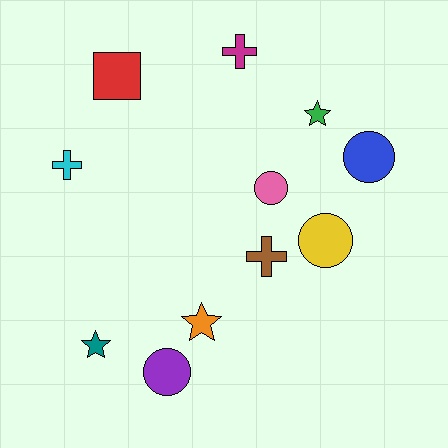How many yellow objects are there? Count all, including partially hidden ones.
There is 1 yellow object.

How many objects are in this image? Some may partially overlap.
There are 11 objects.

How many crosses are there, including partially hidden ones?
There are 3 crosses.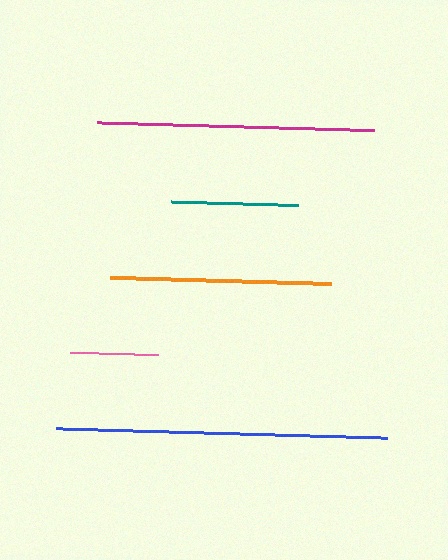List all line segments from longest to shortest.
From longest to shortest: blue, magenta, orange, teal, pink.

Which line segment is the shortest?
The pink line is the shortest at approximately 89 pixels.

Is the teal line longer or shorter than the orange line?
The orange line is longer than the teal line.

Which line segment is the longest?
The blue line is the longest at approximately 331 pixels.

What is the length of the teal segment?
The teal segment is approximately 127 pixels long.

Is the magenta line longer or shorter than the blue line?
The blue line is longer than the magenta line.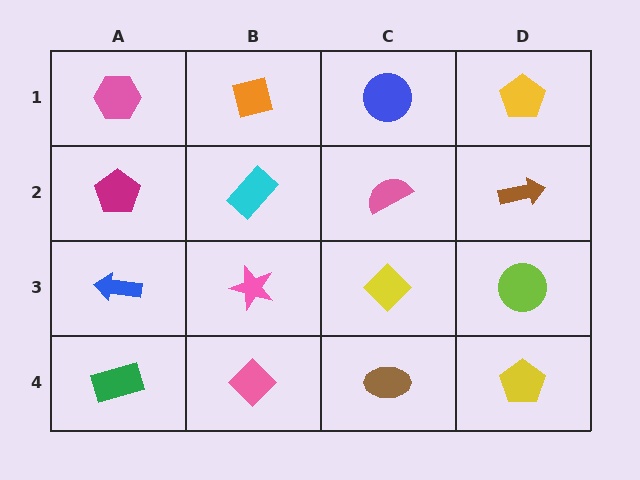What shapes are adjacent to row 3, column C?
A pink semicircle (row 2, column C), a brown ellipse (row 4, column C), a pink star (row 3, column B), a lime circle (row 3, column D).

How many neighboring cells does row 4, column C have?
3.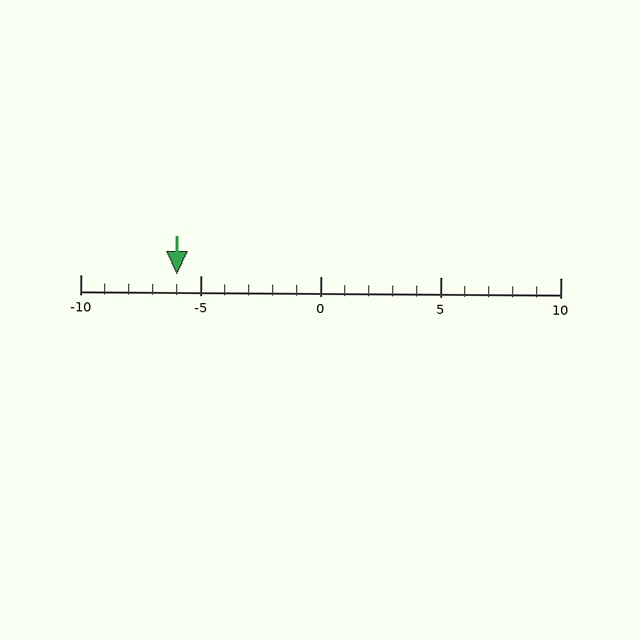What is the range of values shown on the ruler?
The ruler shows values from -10 to 10.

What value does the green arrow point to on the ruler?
The green arrow points to approximately -6.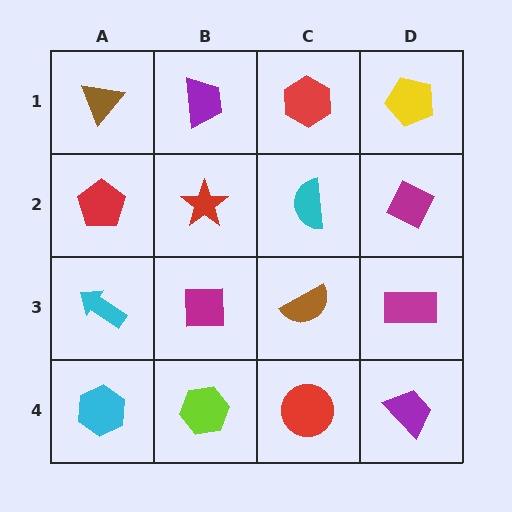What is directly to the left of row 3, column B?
A cyan arrow.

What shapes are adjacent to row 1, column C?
A cyan semicircle (row 2, column C), a purple trapezoid (row 1, column B), a yellow pentagon (row 1, column D).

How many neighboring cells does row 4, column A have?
2.